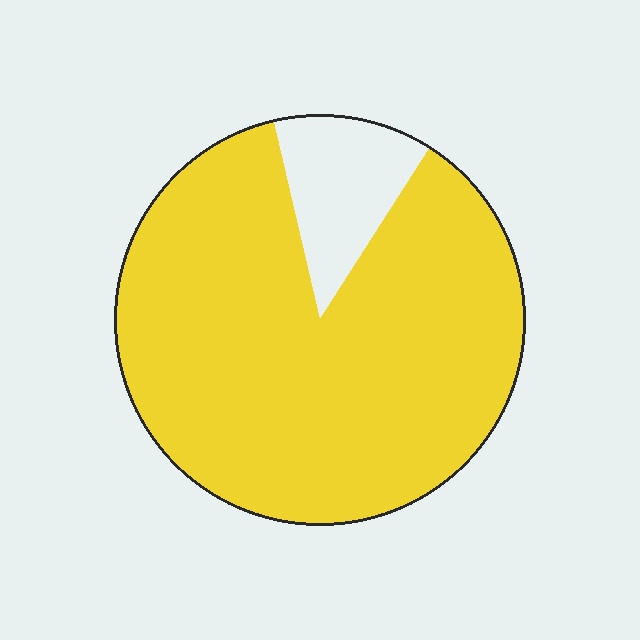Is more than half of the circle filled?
Yes.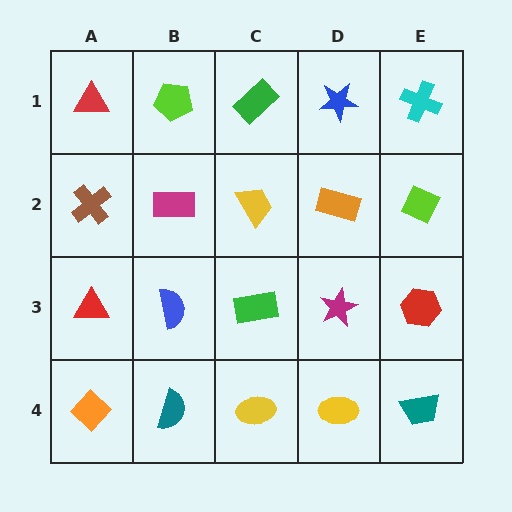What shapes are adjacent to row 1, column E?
A lime diamond (row 2, column E), a blue star (row 1, column D).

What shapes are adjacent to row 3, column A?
A brown cross (row 2, column A), an orange diamond (row 4, column A), a blue semicircle (row 3, column B).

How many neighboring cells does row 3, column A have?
3.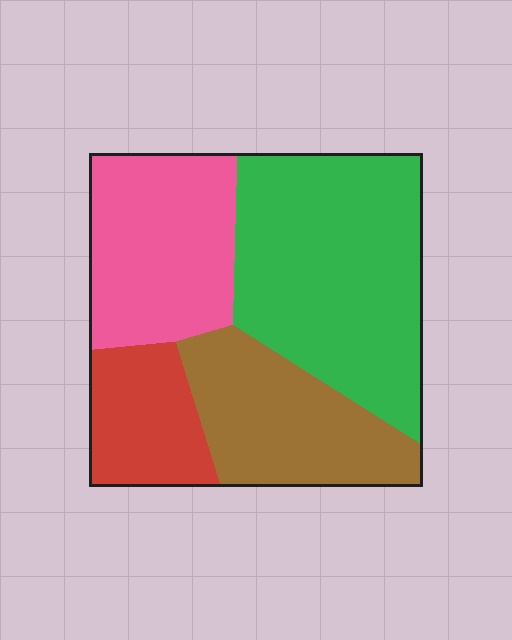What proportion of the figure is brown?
Brown covers about 20% of the figure.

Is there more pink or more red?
Pink.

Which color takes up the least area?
Red, at roughly 15%.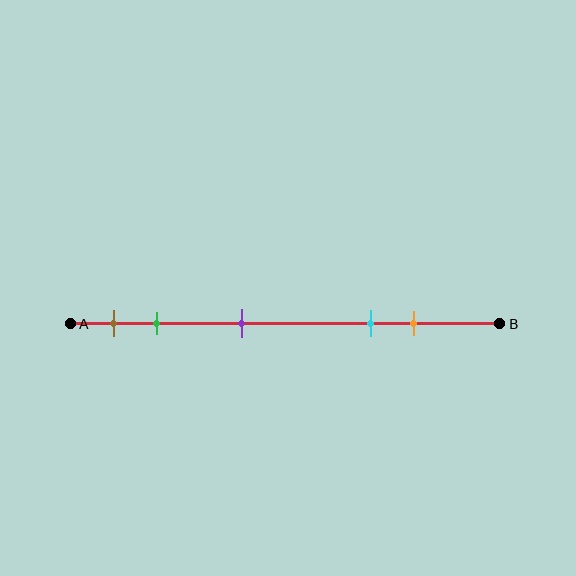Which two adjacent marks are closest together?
The brown and green marks are the closest adjacent pair.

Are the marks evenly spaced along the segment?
No, the marks are not evenly spaced.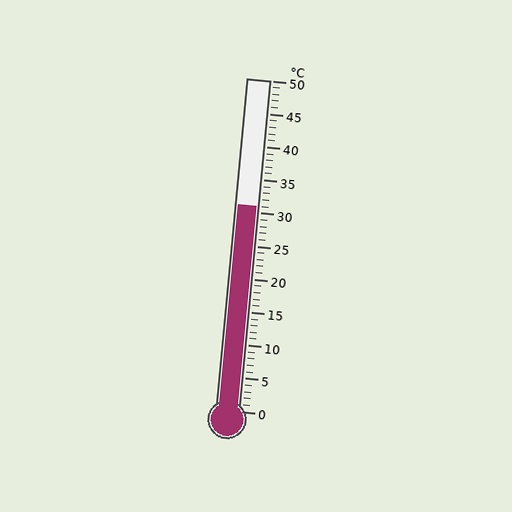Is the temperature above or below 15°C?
The temperature is above 15°C.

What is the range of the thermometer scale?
The thermometer scale ranges from 0°C to 50°C.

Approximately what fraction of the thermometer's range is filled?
The thermometer is filled to approximately 60% of its range.